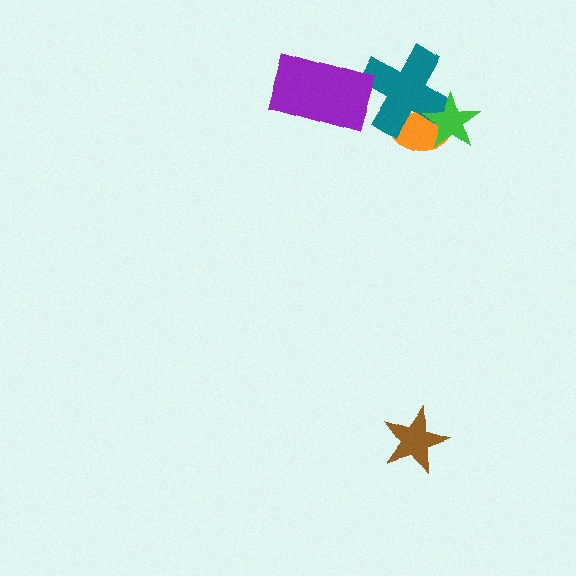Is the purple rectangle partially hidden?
No, no other shape covers it.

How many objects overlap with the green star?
2 objects overlap with the green star.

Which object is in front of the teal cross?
The green star is in front of the teal cross.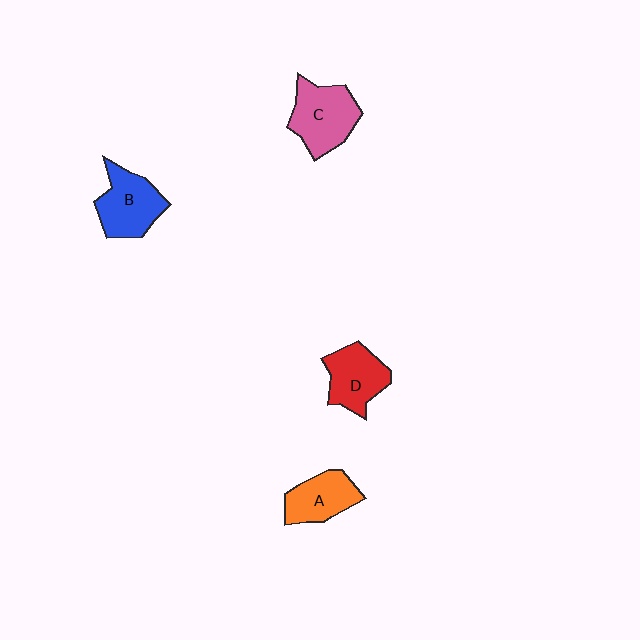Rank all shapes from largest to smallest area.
From largest to smallest: C (pink), B (blue), D (red), A (orange).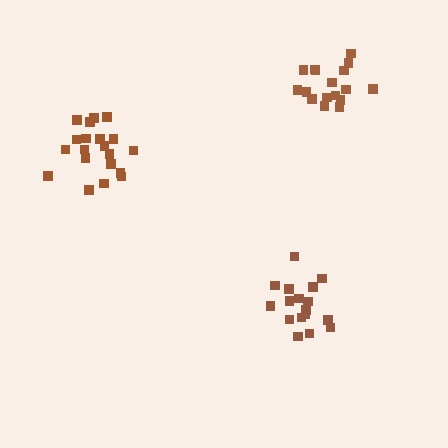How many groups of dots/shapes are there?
There are 3 groups.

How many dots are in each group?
Group 1: 17 dots, Group 2: 17 dots, Group 3: 20 dots (54 total).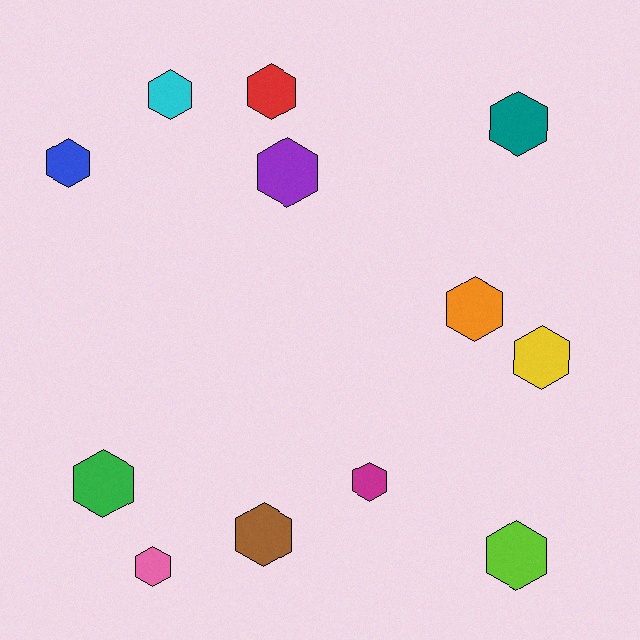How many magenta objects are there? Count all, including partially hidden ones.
There is 1 magenta object.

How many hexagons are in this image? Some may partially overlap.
There are 12 hexagons.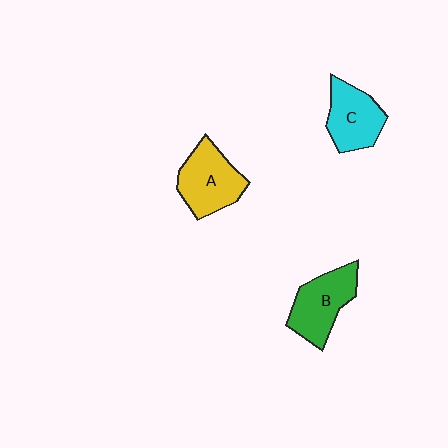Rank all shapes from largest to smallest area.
From largest to smallest: A (yellow), B (green), C (cyan).